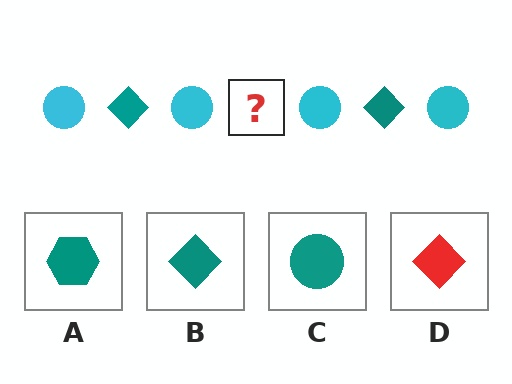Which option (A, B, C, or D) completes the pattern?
B.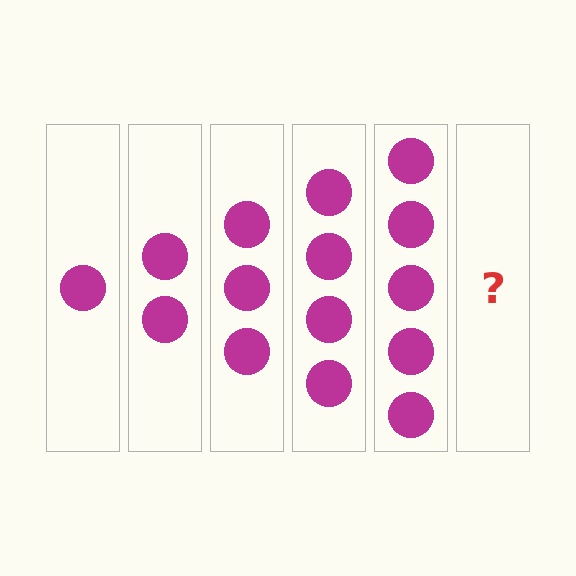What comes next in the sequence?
The next element should be 6 circles.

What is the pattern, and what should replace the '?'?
The pattern is that each step adds one more circle. The '?' should be 6 circles.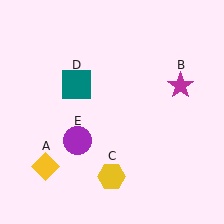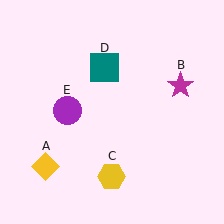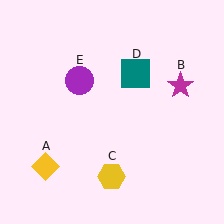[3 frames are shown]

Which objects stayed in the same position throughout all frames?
Yellow diamond (object A) and magenta star (object B) and yellow hexagon (object C) remained stationary.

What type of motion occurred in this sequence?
The teal square (object D), purple circle (object E) rotated clockwise around the center of the scene.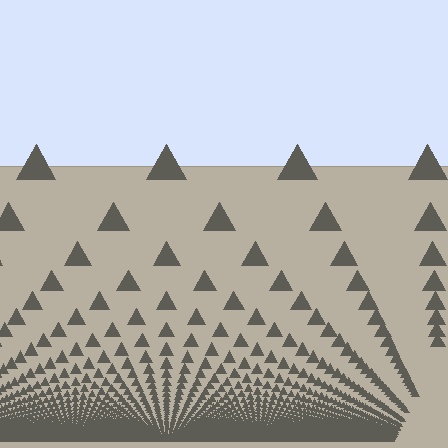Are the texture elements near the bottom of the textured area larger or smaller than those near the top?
Smaller. The gradient is inverted — elements near the bottom are smaller and denser.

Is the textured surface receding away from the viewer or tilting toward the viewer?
The surface appears to tilt toward the viewer. Texture elements get larger and sparser toward the top.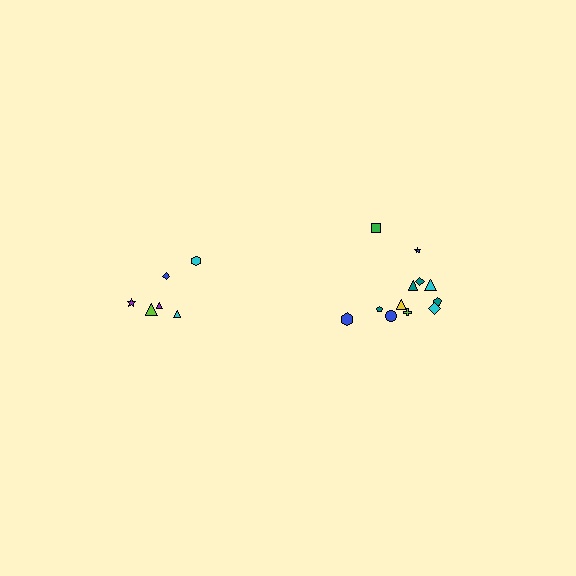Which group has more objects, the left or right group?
The right group.